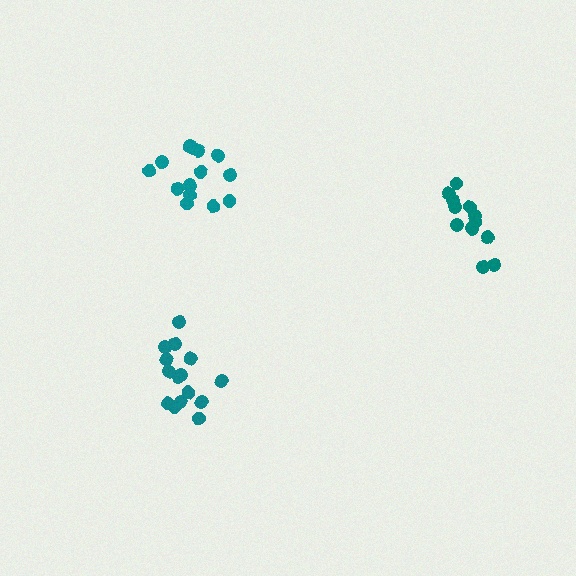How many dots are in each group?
Group 1: 14 dots, Group 2: 15 dots, Group 3: 12 dots (41 total).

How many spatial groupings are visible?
There are 3 spatial groupings.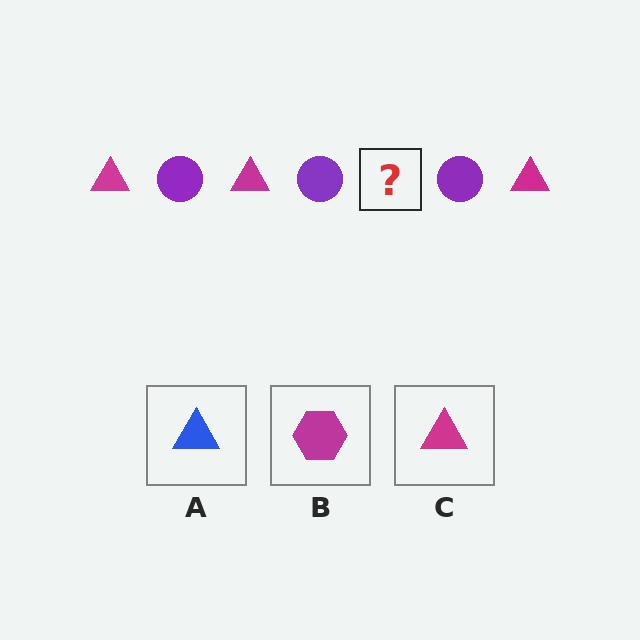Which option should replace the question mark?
Option C.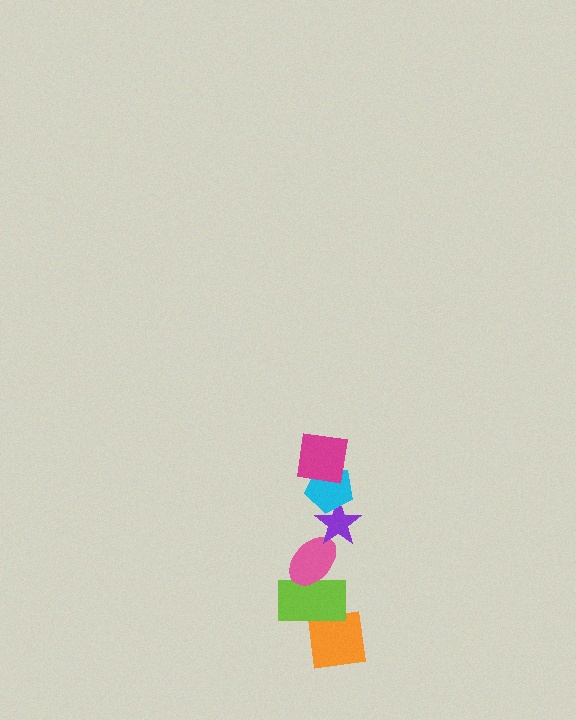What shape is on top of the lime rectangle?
The pink ellipse is on top of the lime rectangle.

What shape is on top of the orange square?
The lime rectangle is on top of the orange square.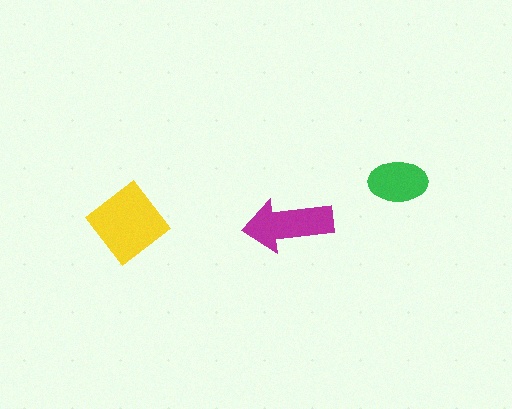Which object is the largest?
The yellow diamond.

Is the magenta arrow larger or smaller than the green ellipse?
Larger.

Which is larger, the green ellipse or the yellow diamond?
The yellow diamond.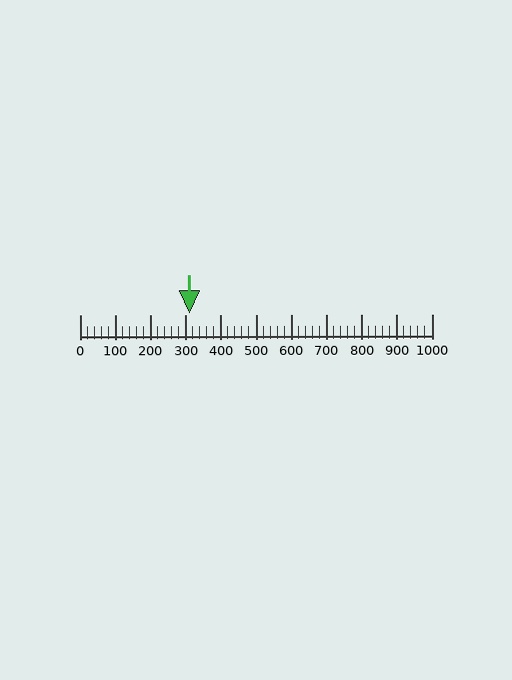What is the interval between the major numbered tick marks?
The major tick marks are spaced 100 units apart.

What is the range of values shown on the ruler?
The ruler shows values from 0 to 1000.